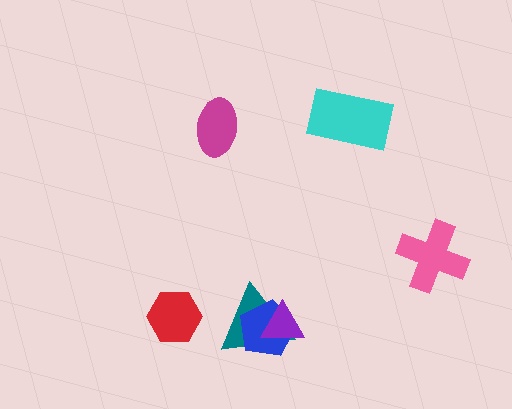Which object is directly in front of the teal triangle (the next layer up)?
The blue pentagon is directly in front of the teal triangle.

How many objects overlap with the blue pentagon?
2 objects overlap with the blue pentagon.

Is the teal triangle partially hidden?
Yes, it is partially covered by another shape.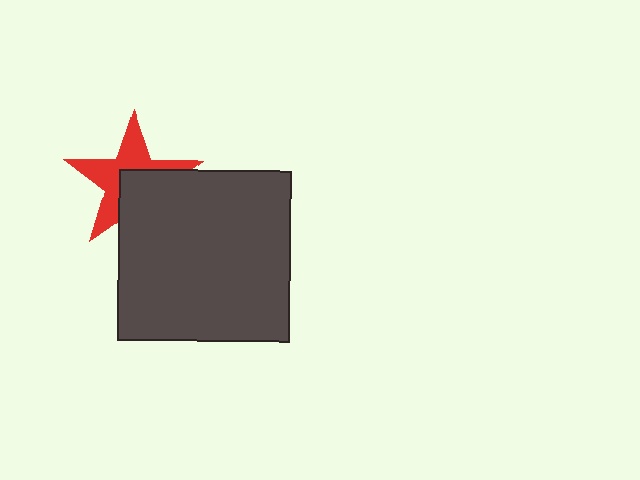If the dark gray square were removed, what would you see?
You would see the complete red star.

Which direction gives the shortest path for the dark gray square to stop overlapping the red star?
Moving toward the lower-right gives the shortest separation.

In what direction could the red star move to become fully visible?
The red star could move toward the upper-left. That would shift it out from behind the dark gray square entirely.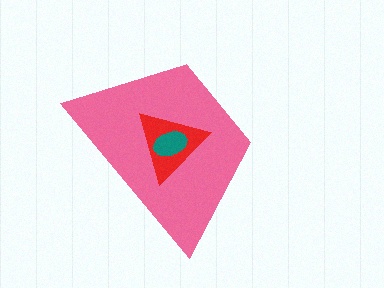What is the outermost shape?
The pink trapezoid.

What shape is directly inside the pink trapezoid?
The red triangle.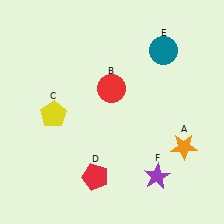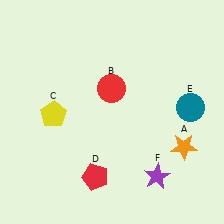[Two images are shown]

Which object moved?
The teal circle (E) moved down.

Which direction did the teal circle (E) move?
The teal circle (E) moved down.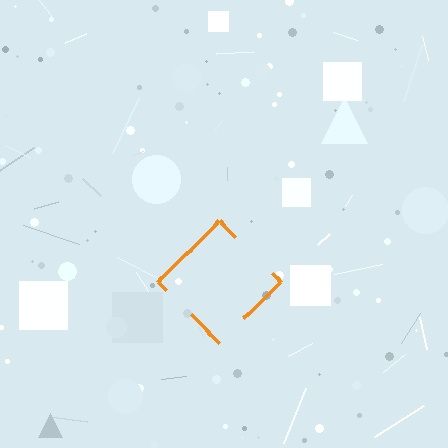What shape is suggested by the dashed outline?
The dashed outline suggests a diamond.